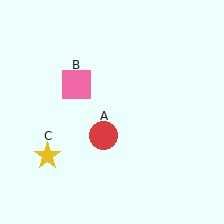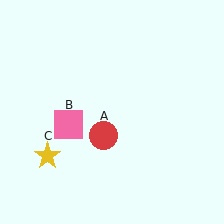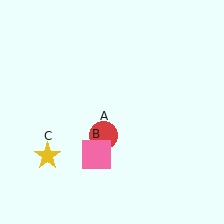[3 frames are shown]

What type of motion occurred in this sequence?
The pink square (object B) rotated counterclockwise around the center of the scene.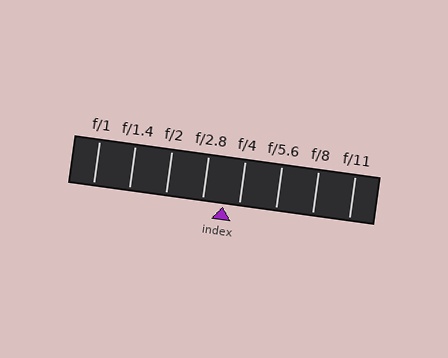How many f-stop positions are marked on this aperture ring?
There are 8 f-stop positions marked.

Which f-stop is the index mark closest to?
The index mark is closest to f/4.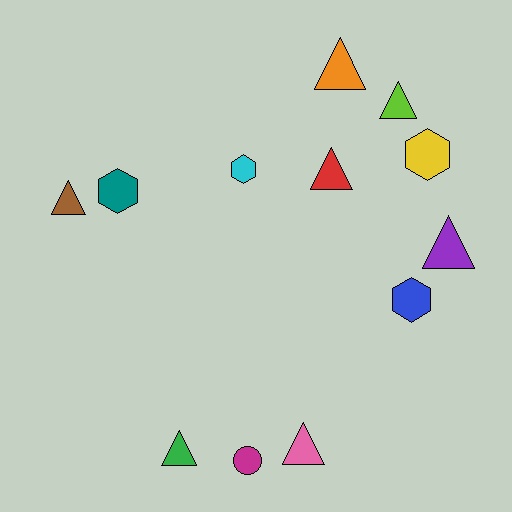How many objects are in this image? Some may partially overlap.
There are 12 objects.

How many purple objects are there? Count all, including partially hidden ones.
There is 1 purple object.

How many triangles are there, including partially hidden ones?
There are 7 triangles.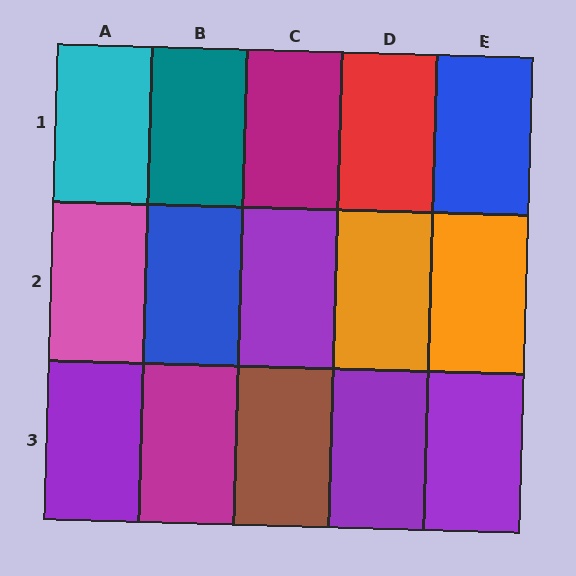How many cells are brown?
1 cell is brown.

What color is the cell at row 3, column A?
Purple.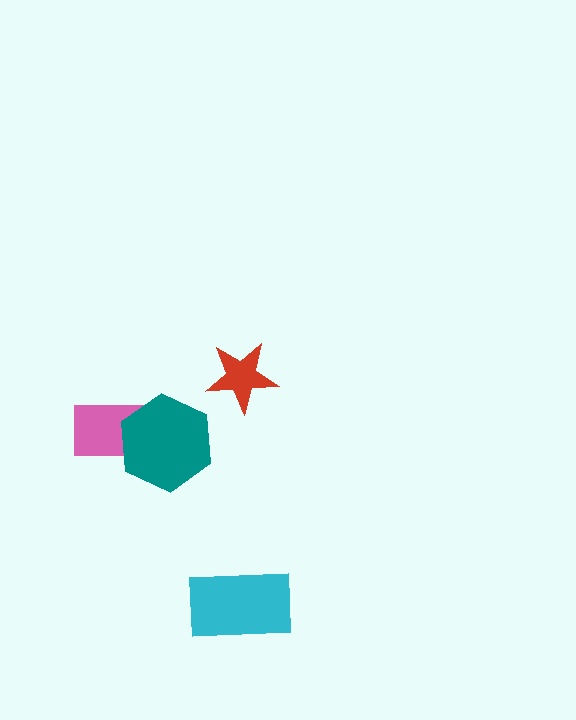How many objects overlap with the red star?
0 objects overlap with the red star.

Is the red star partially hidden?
No, no other shape covers it.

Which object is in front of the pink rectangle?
The teal hexagon is in front of the pink rectangle.